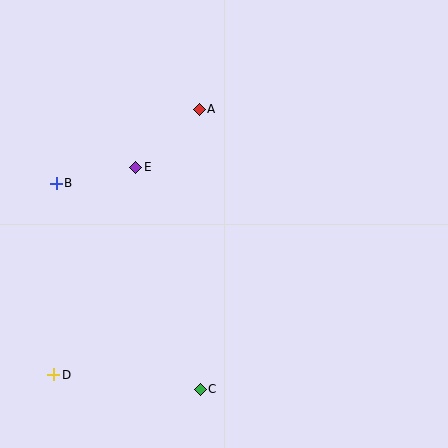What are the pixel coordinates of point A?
Point A is at (199, 109).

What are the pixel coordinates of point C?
Point C is at (200, 389).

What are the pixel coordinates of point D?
Point D is at (54, 375).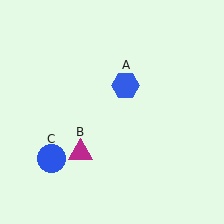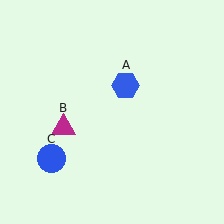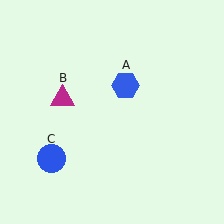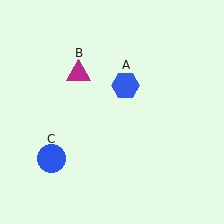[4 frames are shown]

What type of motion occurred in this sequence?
The magenta triangle (object B) rotated clockwise around the center of the scene.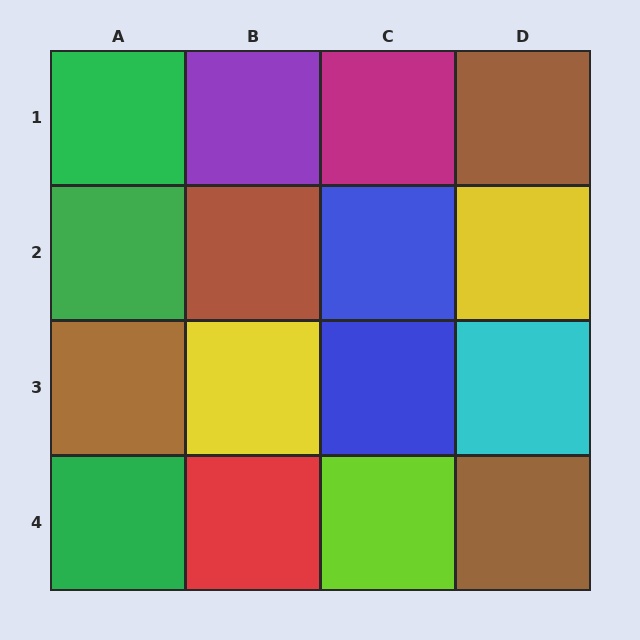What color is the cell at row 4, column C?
Lime.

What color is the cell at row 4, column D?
Brown.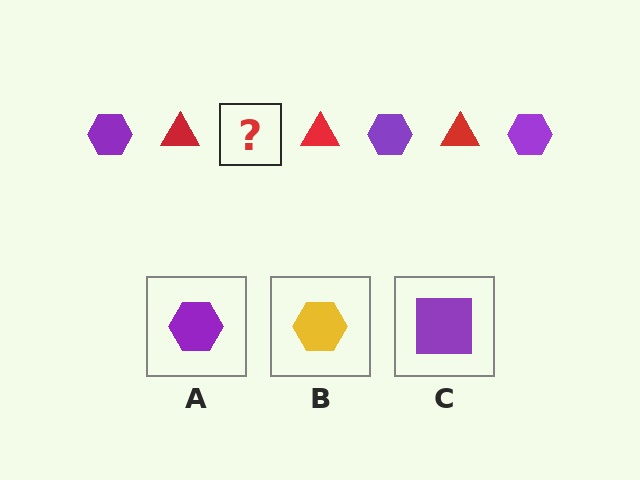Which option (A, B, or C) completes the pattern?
A.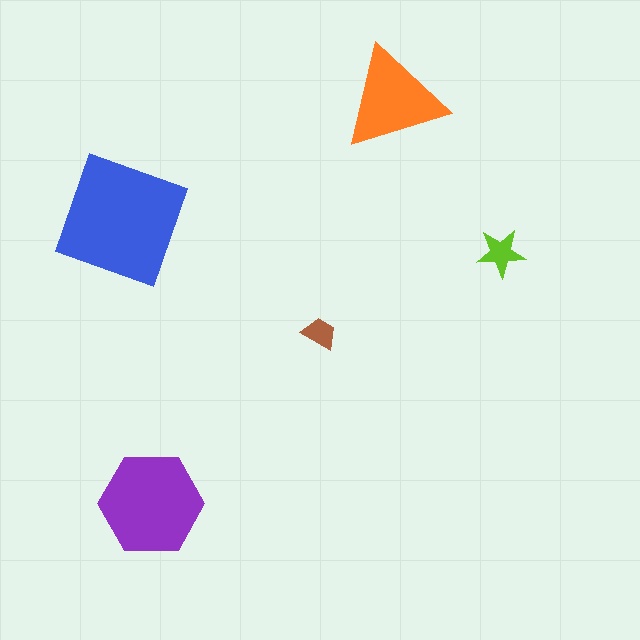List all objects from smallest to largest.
The brown trapezoid, the lime star, the orange triangle, the purple hexagon, the blue square.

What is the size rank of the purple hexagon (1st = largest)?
2nd.